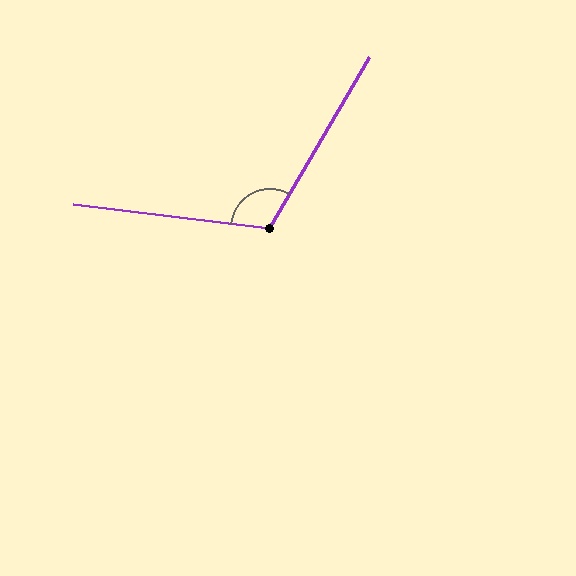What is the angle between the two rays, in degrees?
Approximately 113 degrees.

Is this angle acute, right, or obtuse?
It is obtuse.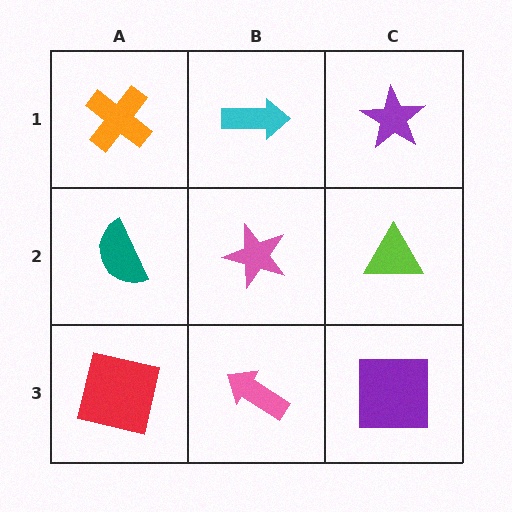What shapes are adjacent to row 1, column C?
A lime triangle (row 2, column C), a cyan arrow (row 1, column B).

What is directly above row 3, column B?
A pink star.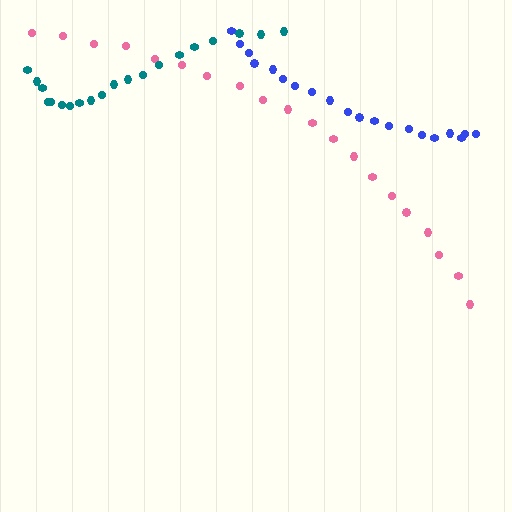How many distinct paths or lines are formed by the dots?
There are 3 distinct paths.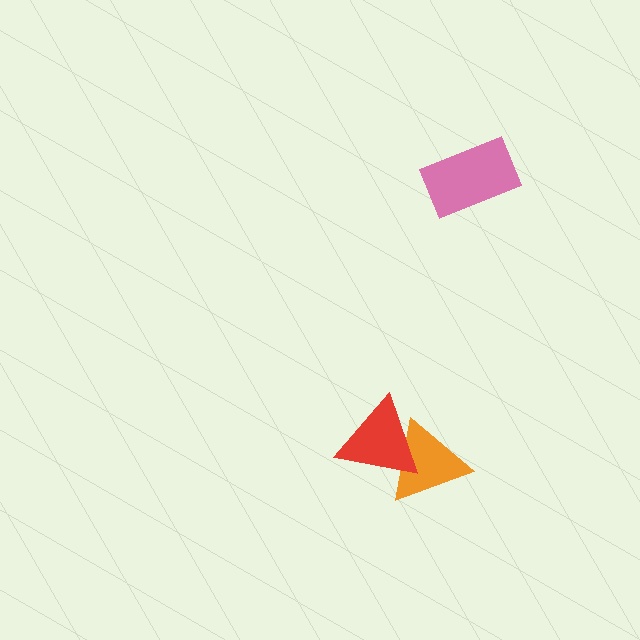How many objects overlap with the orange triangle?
1 object overlaps with the orange triangle.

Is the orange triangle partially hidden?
Yes, it is partially covered by another shape.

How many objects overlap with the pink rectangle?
0 objects overlap with the pink rectangle.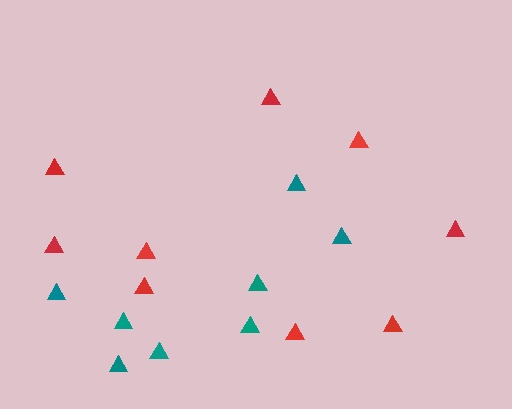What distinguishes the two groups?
There are 2 groups: one group of teal triangles (8) and one group of red triangles (9).